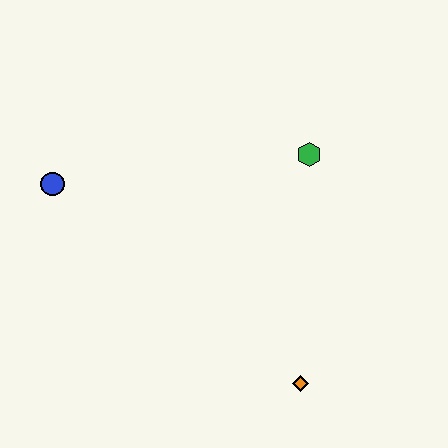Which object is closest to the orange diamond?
The green hexagon is closest to the orange diamond.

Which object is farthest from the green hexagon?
The blue circle is farthest from the green hexagon.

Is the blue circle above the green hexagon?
No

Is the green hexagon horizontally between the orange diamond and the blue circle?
No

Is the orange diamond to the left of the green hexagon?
Yes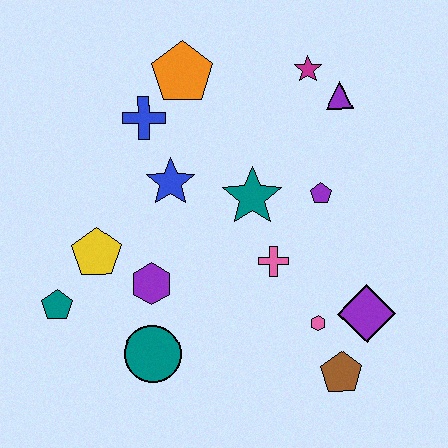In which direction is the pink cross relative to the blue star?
The pink cross is to the right of the blue star.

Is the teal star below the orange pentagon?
Yes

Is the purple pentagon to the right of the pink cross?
Yes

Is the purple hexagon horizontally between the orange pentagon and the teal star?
No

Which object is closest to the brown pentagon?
The pink hexagon is closest to the brown pentagon.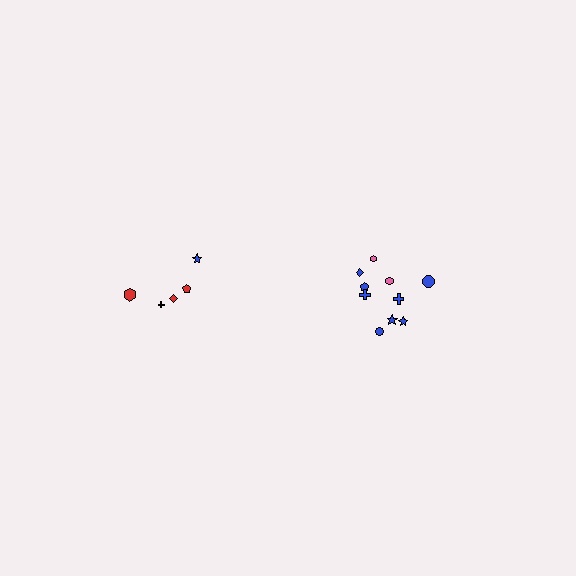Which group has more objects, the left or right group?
The right group.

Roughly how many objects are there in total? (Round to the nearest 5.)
Roughly 15 objects in total.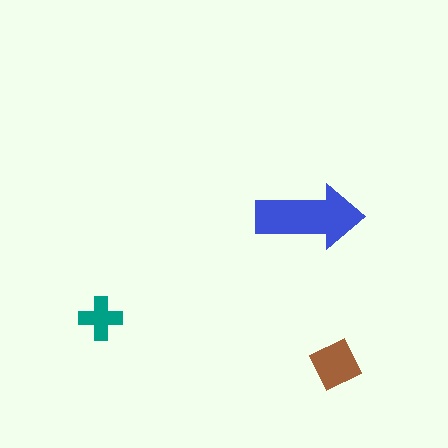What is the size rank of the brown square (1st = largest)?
2nd.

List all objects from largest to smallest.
The blue arrow, the brown square, the teal cross.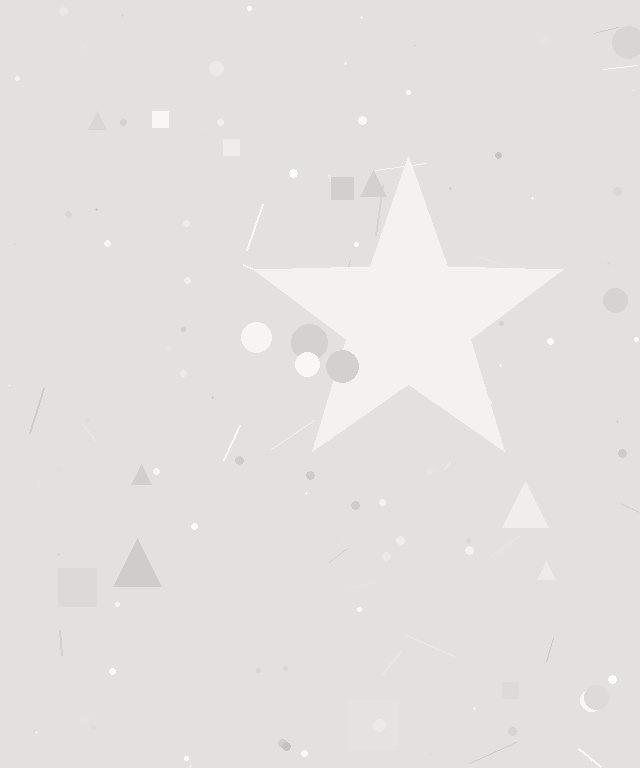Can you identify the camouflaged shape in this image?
The camouflaged shape is a star.